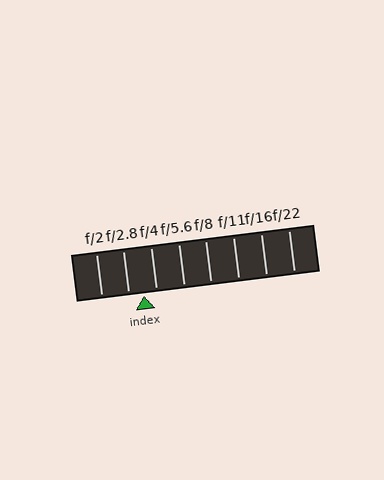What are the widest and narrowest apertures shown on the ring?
The widest aperture shown is f/2 and the narrowest is f/22.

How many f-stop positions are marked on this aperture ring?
There are 8 f-stop positions marked.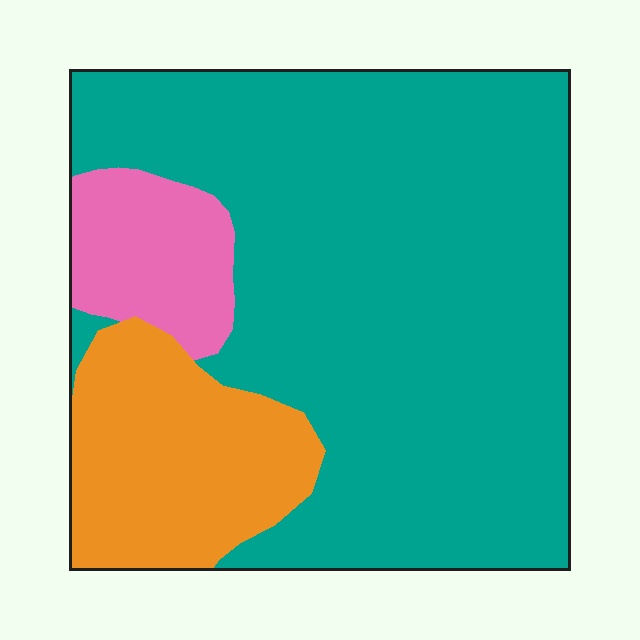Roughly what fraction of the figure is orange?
Orange takes up between a sixth and a third of the figure.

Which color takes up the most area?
Teal, at roughly 70%.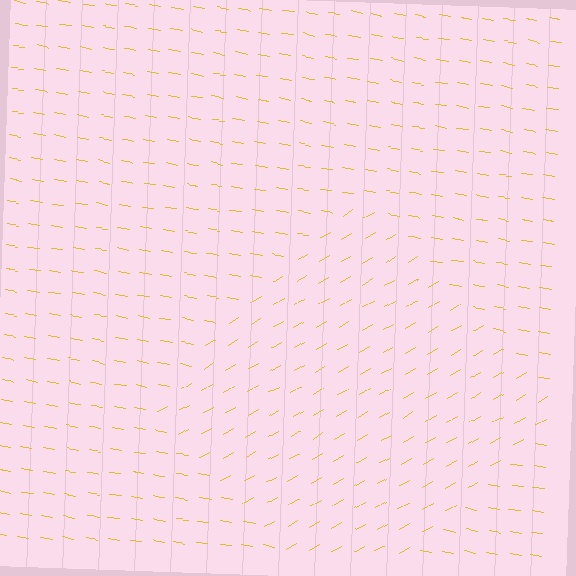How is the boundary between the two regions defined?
The boundary is defined purely by a change in line orientation (approximately 40 degrees difference). All lines are the same color and thickness.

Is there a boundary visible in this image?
Yes, there is a texture boundary formed by a change in line orientation.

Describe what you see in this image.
The image is filled with small yellow line segments. A diamond region in the image has lines oriented differently from the surrounding lines, creating a visible texture boundary.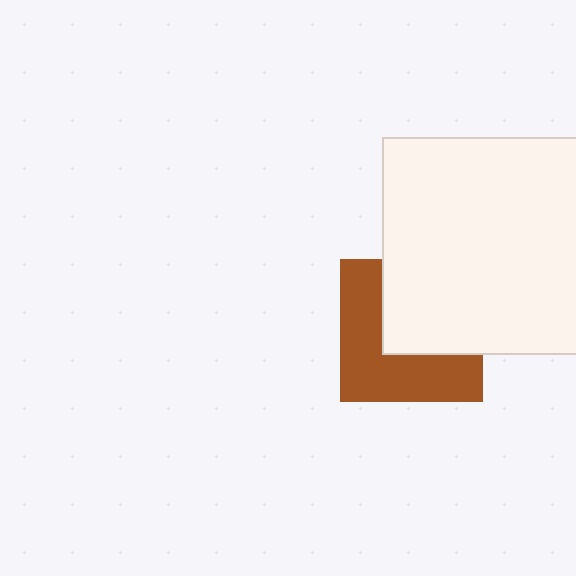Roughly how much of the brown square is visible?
About half of it is visible (roughly 52%).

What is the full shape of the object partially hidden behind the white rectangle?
The partially hidden object is a brown square.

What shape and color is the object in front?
The object in front is a white rectangle.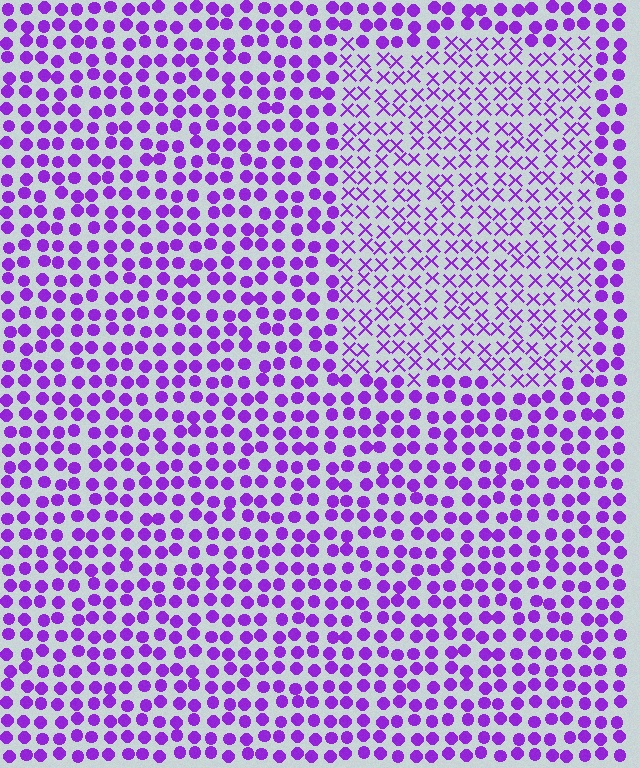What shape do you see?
I see a rectangle.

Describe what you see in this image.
The image is filled with small purple elements arranged in a uniform grid. A rectangle-shaped region contains X marks, while the surrounding area contains circles. The boundary is defined purely by the change in element shape.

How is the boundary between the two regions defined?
The boundary is defined by a change in element shape: X marks inside vs. circles outside. All elements share the same color and spacing.